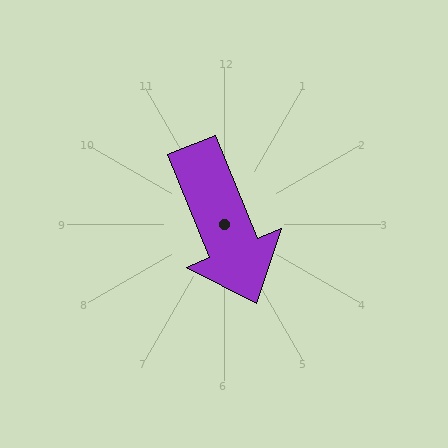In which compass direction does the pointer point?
South.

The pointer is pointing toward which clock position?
Roughly 5 o'clock.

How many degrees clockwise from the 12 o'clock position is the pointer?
Approximately 158 degrees.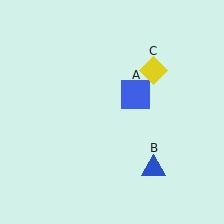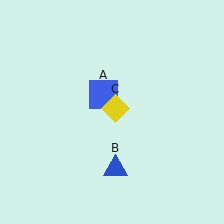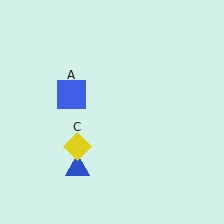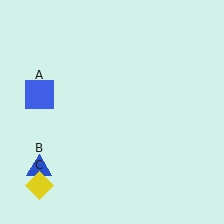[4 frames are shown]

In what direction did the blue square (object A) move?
The blue square (object A) moved left.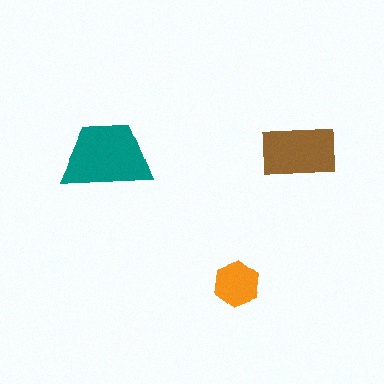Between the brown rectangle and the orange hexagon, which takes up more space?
The brown rectangle.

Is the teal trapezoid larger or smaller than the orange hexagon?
Larger.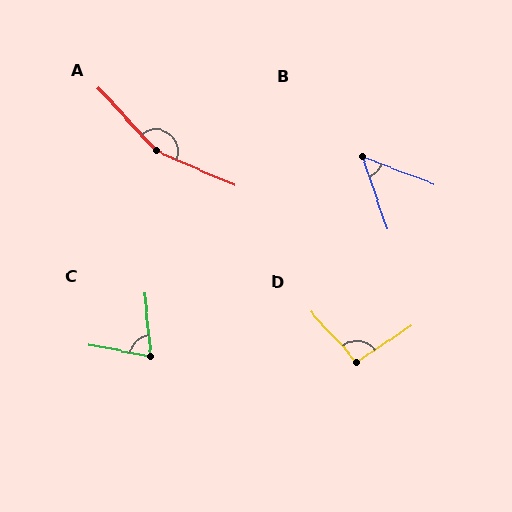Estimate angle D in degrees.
Approximately 99 degrees.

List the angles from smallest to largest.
B (51°), C (74°), D (99°), A (157°).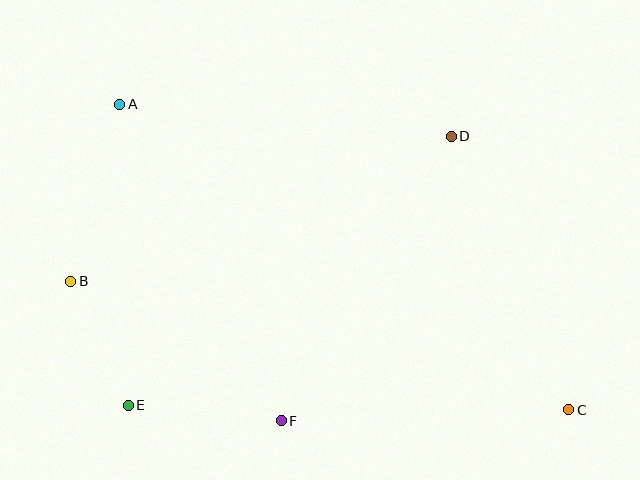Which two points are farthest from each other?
Points A and C are farthest from each other.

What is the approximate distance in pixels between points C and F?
The distance between C and F is approximately 288 pixels.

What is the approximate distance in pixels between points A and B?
The distance between A and B is approximately 184 pixels.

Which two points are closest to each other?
Points B and E are closest to each other.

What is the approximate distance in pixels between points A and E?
The distance between A and E is approximately 301 pixels.